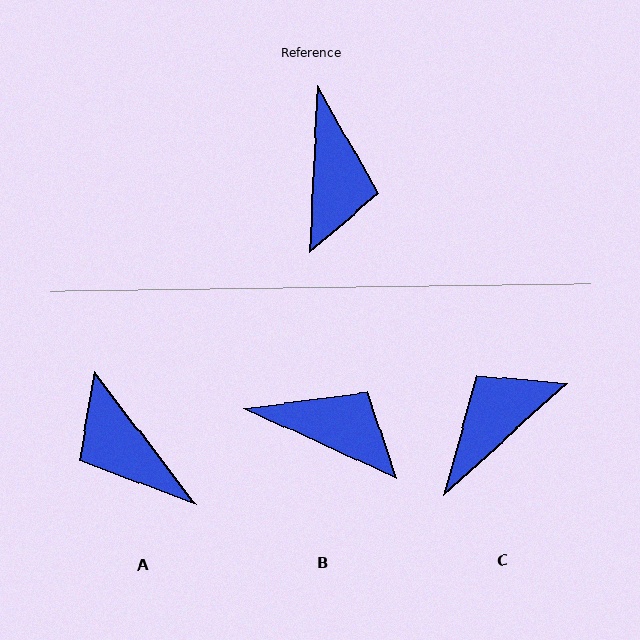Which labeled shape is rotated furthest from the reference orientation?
A, about 140 degrees away.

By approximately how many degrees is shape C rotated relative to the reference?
Approximately 135 degrees counter-clockwise.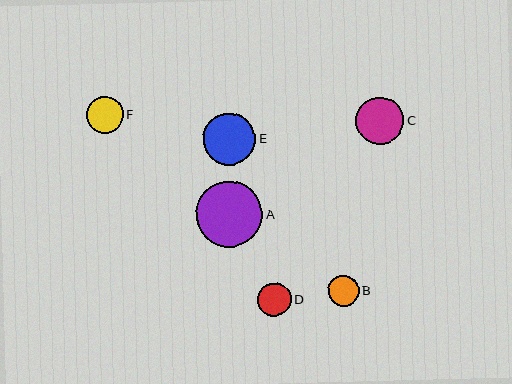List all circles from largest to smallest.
From largest to smallest: A, E, C, F, D, B.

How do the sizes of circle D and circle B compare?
Circle D and circle B are approximately the same size.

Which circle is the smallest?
Circle B is the smallest with a size of approximately 30 pixels.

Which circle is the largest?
Circle A is the largest with a size of approximately 66 pixels.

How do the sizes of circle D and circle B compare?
Circle D and circle B are approximately the same size.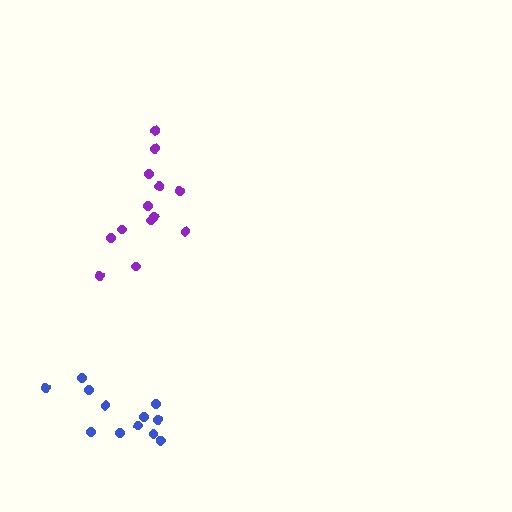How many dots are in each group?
Group 1: 12 dots, Group 2: 13 dots (25 total).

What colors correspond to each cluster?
The clusters are colored: blue, purple.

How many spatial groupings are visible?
There are 2 spatial groupings.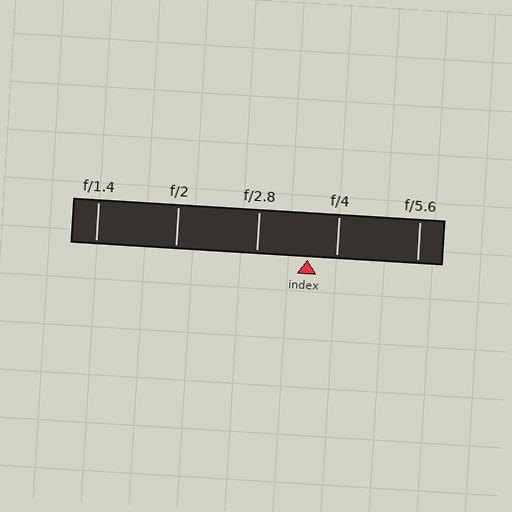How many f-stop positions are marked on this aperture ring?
There are 5 f-stop positions marked.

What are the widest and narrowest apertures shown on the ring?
The widest aperture shown is f/1.4 and the narrowest is f/5.6.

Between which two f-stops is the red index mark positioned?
The index mark is between f/2.8 and f/4.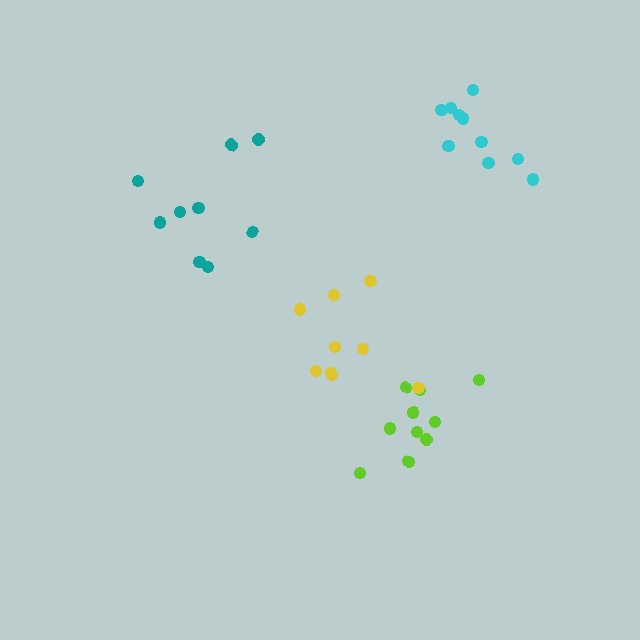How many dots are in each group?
Group 1: 10 dots, Group 2: 10 dots, Group 3: 9 dots, Group 4: 9 dots (38 total).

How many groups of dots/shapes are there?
There are 4 groups.